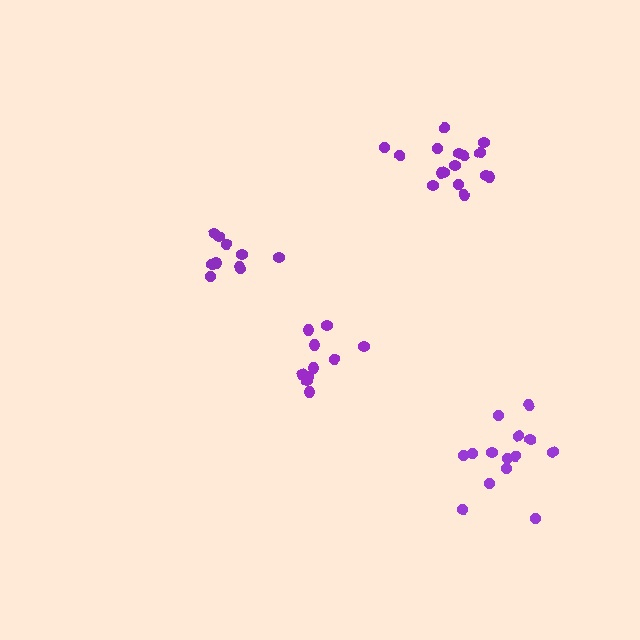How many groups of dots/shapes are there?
There are 4 groups.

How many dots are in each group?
Group 1: 11 dots, Group 2: 10 dots, Group 3: 16 dots, Group 4: 14 dots (51 total).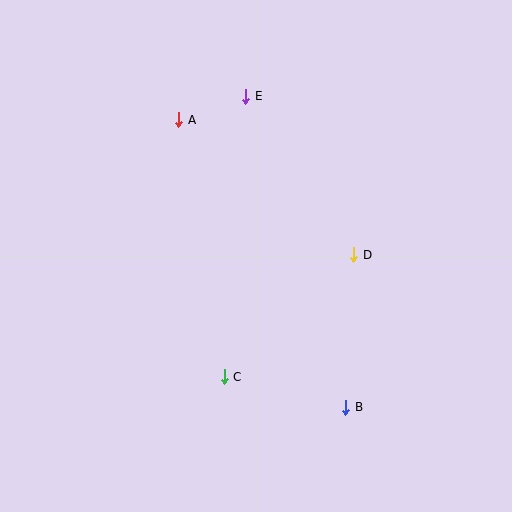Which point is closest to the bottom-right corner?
Point B is closest to the bottom-right corner.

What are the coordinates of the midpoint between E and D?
The midpoint between E and D is at (300, 175).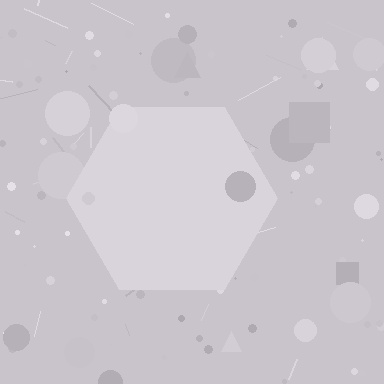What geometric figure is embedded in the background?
A hexagon is embedded in the background.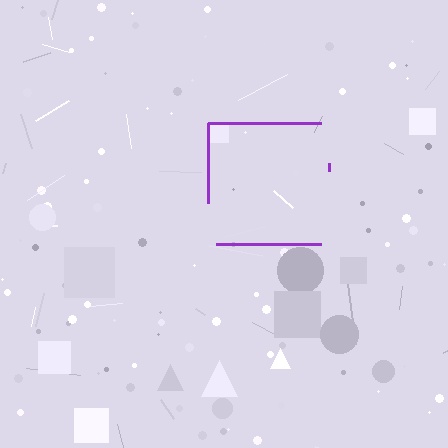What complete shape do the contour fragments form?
The contour fragments form a square.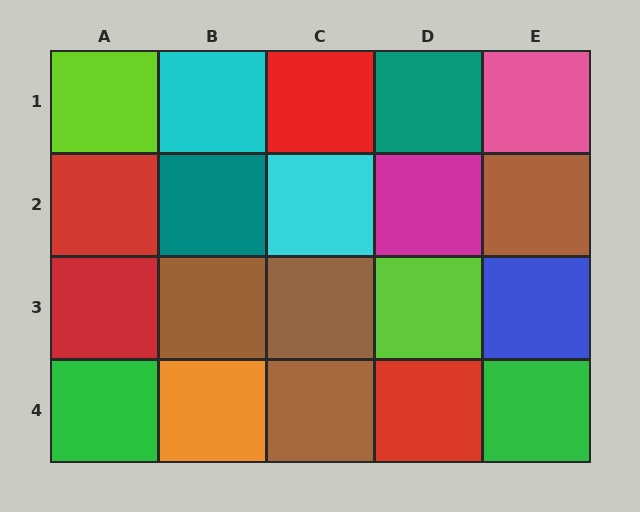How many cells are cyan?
2 cells are cyan.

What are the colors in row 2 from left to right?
Red, teal, cyan, magenta, brown.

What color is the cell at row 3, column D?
Lime.